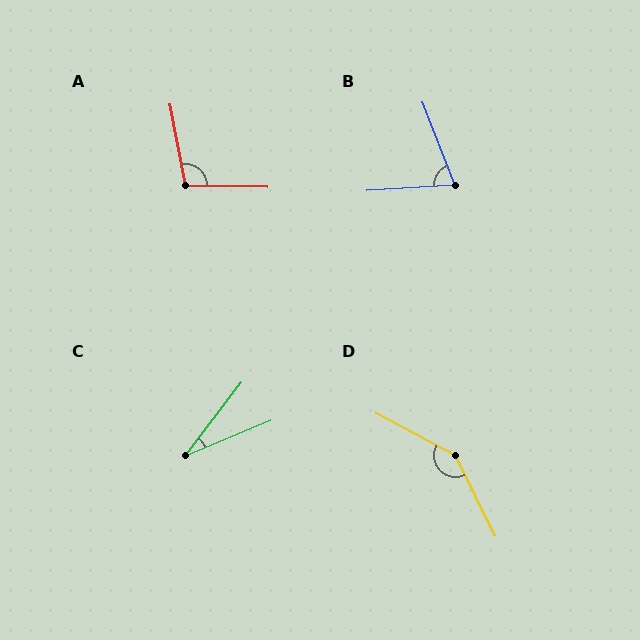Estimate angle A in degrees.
Approximately 102 degrees.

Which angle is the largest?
D, at approximately 144 degrees.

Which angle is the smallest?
C, at approximately 30 degrees.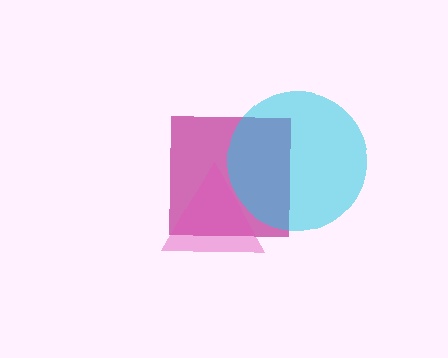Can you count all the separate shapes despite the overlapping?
Yes, there are 3 separate shapes.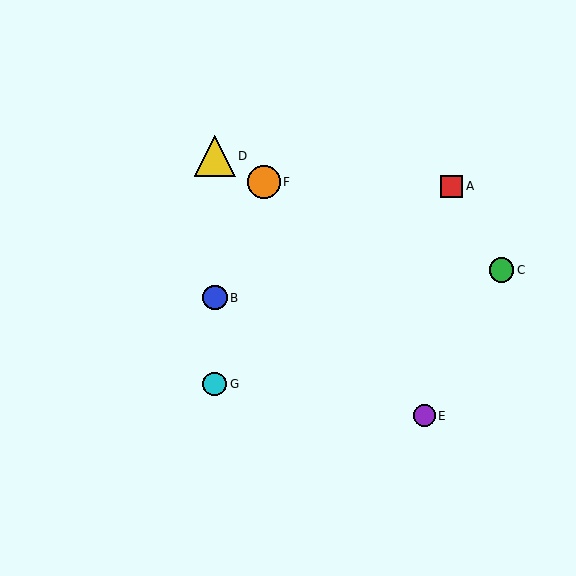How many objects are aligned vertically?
3 objects (B, D, G) are aligned vertically.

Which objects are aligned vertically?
Objects B, D, G are aligned vertically.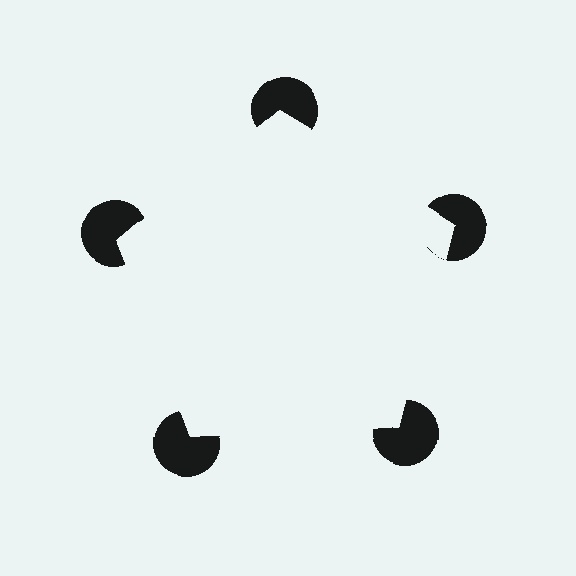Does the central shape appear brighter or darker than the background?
It typically appears slightly brighter than the background, even though no actual brightness change is drawn.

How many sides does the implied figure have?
5 sides.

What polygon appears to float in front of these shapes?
An illusory pentagon — its edges are inferred from the aligned wedge cuts in the pac-man discs, not physically drawn.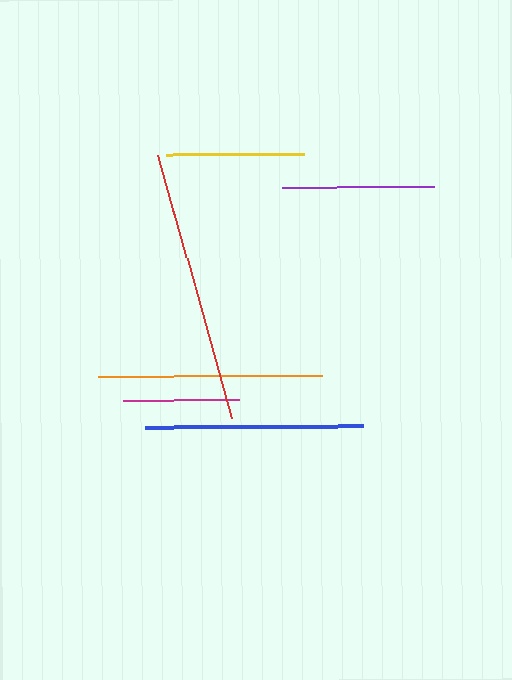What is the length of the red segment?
The red segment is approximately 274 pixels long.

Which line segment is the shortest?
The magenta line is the shortest at approximately 117 pixels.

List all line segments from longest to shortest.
From longest to shortest: red, orange, blue, purple, yellow, magenta.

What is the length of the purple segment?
The purple segment is approximately 153 pixels long.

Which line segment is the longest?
The red line is the longest at approximately 274 pixels.